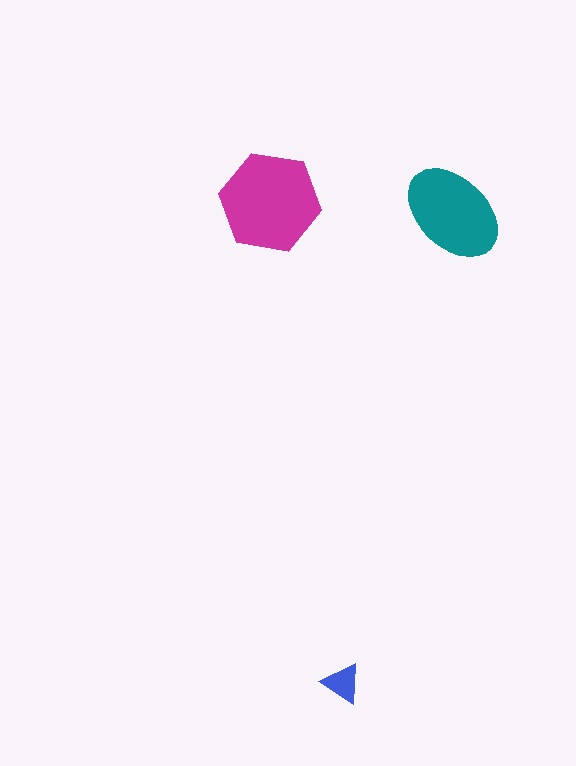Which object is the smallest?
The blue triangle.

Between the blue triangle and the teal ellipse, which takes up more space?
The teal ellipse.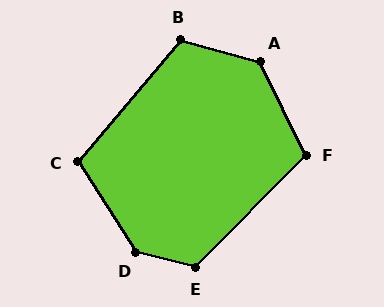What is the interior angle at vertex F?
Approximately 109 degrees (obtuse).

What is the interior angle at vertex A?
Approximately 132 degrees (obtuse).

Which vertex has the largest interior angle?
D, at approximately 136 degrees.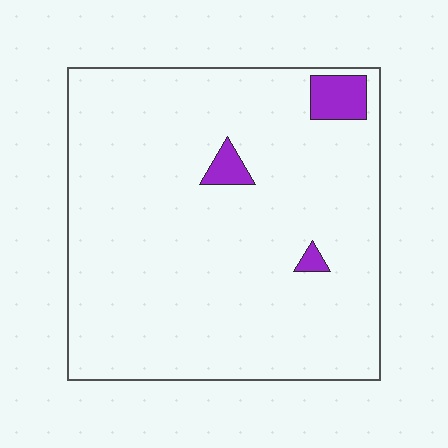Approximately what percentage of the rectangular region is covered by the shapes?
Approximately 5%.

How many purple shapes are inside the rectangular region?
3.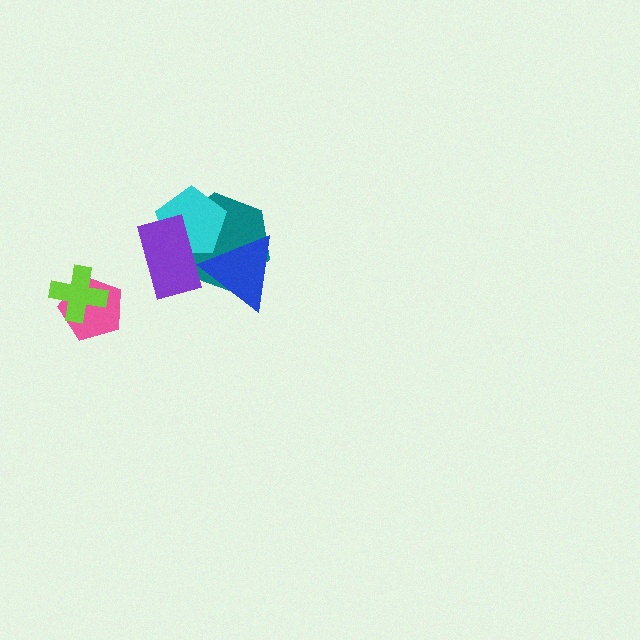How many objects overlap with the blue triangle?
3 objects overlap with the blue triangle.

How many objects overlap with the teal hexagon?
3 objects overlap with the teal hexagon.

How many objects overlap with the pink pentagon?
1 object overlaps with the pink pentagon.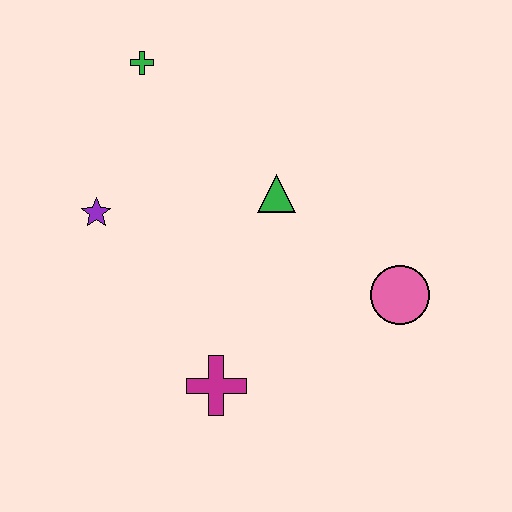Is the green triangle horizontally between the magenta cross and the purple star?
No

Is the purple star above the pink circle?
Yes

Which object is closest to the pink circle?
The green triangle is closest to the pink circle.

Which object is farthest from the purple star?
The pink circle is farthest from the purple star.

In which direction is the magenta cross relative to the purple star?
The magenta cross is below the purple star.